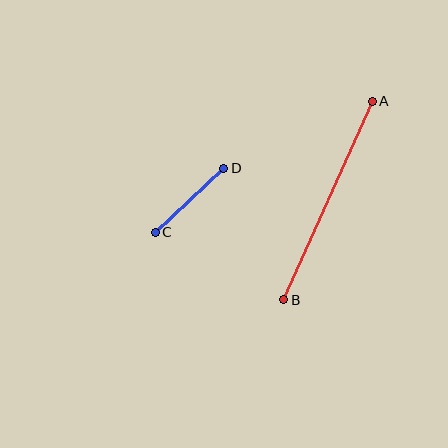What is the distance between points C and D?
The distance is approximately 94 pixels.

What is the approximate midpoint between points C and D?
The midpoint is at approximately (190, 200) pixels.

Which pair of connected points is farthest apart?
Points A and B are farthest apart.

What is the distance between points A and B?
The distance is approximately 218 pixels.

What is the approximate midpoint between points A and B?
The midpoint is at approximately (328, 201) pixels.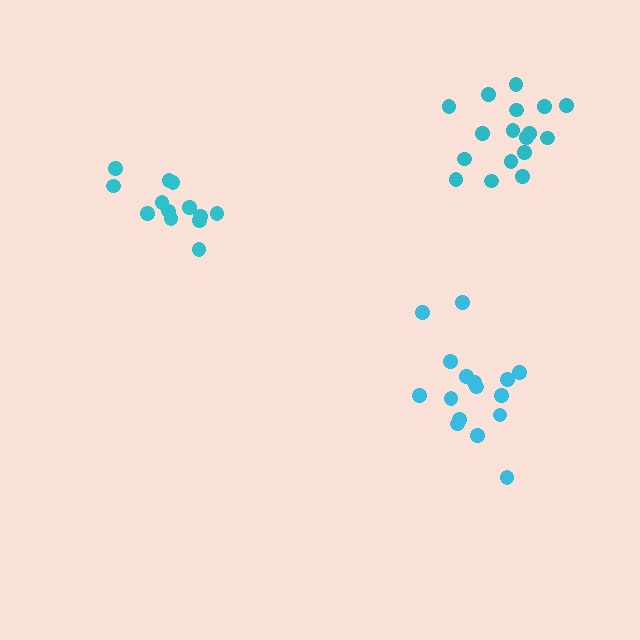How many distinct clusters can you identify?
There are 3 distinct clusters.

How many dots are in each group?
Group 1: 16 dots, Group 2: 17 dots, Group 3: 13 dots (46 total).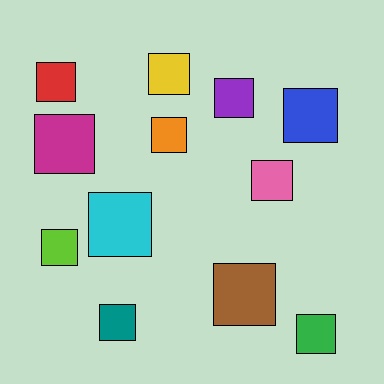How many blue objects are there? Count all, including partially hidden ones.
There is 1 blue object.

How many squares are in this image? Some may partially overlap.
There are 12 squares.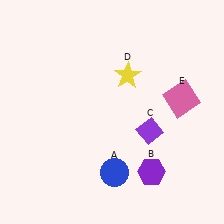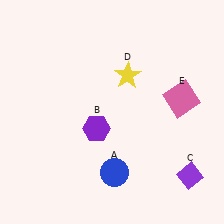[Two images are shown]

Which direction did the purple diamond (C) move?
The purple diamond (C) moved down.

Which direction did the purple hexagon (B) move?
The purple hexagon (B) moved left.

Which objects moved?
The objects that moved are: the purple hexagon (B), the purple diamond (C).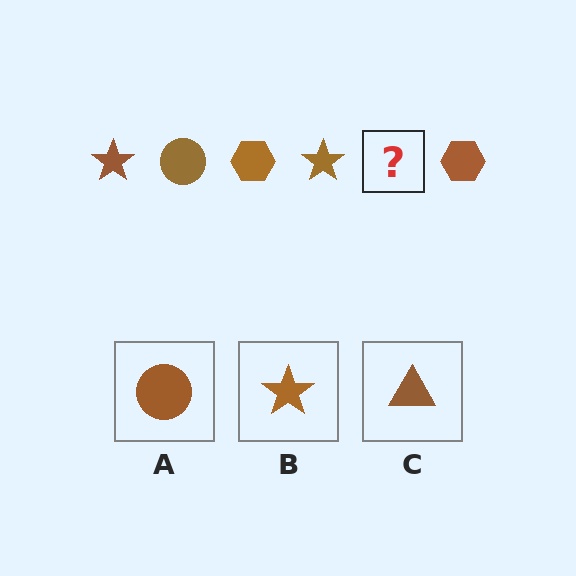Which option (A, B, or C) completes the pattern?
A.